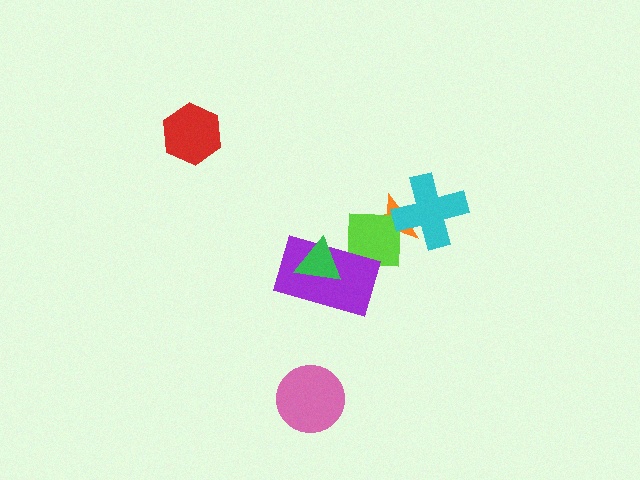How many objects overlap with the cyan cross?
1 object overlaps with the cyan cross.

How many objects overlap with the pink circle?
0 objects overlap with the pink circle.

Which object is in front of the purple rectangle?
The green triangle is in front of the purple rectangle.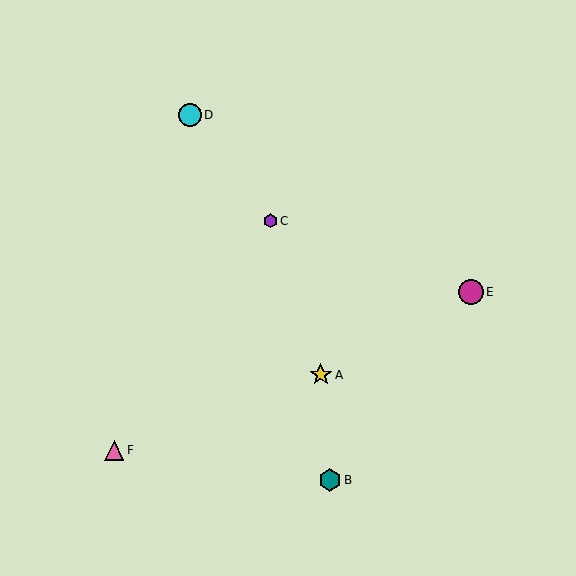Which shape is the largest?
The magenta circle (labeled E) is the largest.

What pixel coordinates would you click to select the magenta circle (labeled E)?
Click at (471, 292) to select the magenta circle E.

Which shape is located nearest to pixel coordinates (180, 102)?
The cyan circle (labeled D) at (190, 115) is nearest to that location.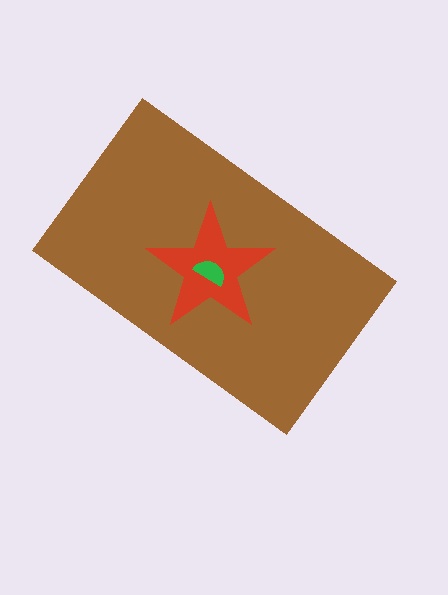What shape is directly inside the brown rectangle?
The red star.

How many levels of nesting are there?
3.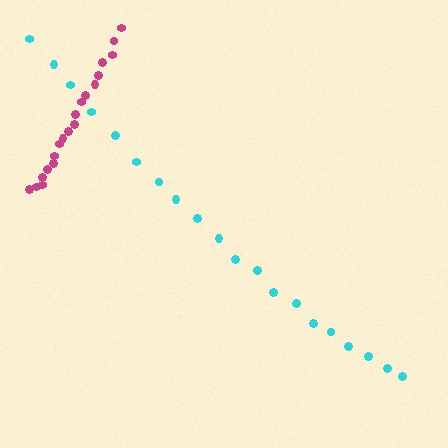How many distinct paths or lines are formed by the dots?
There are 2 distinct paths.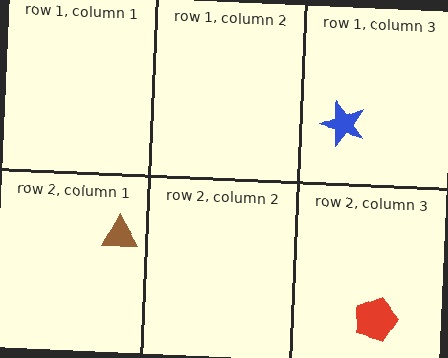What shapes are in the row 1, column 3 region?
The blue star.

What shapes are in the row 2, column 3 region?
The red pentagon.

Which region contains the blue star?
The row 1, column 3 region.